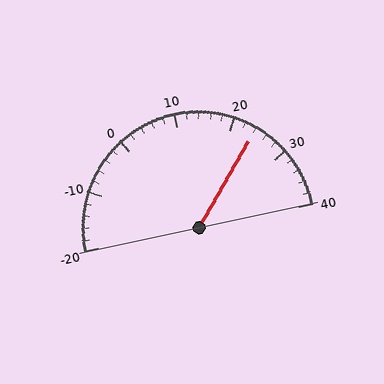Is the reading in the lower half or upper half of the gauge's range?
The reading is in the upper half of the range (-20 to 40).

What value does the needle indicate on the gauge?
The needle indicates approximately 24.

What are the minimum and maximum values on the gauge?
The gauge ranges from -20 to 40.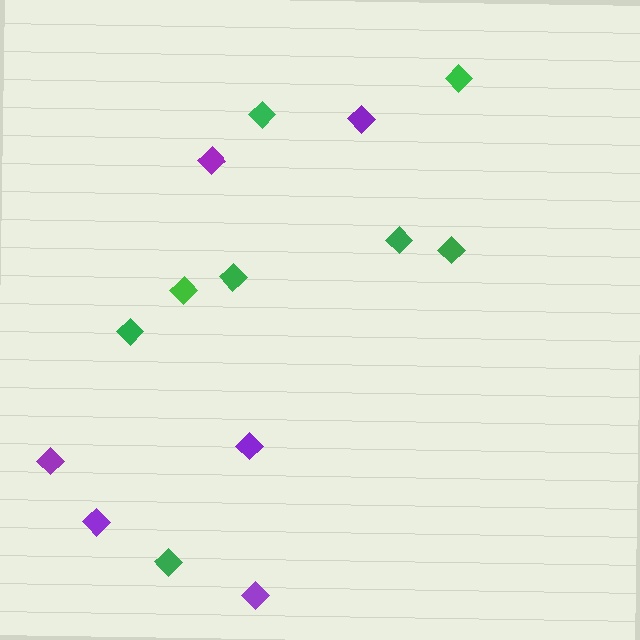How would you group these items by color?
There are 2 groups: one group of green diamonds (8) and one group of purple diamonds (6).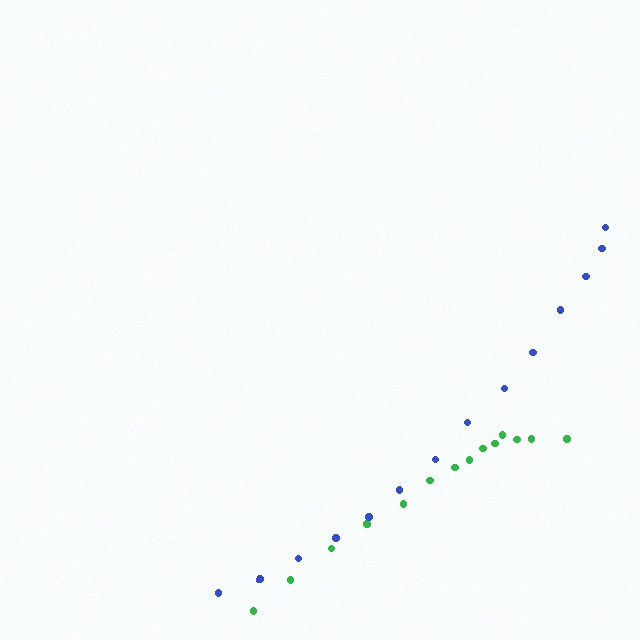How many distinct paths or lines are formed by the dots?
There are 2 distinct paths.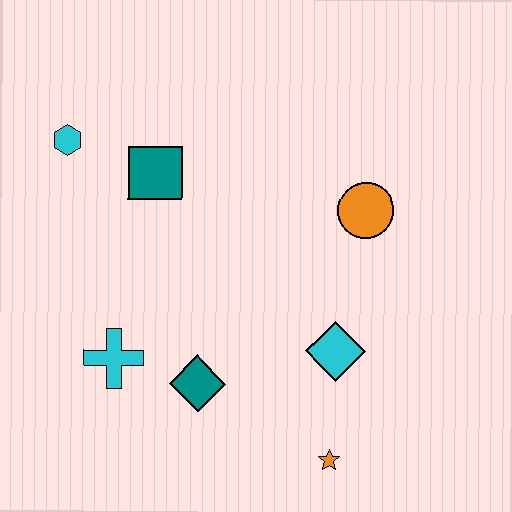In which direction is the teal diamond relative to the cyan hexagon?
The teal diamond is below the cyan hexagon.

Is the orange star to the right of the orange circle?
No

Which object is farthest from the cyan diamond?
The cyan hexagon is farthest from the cyan diamond.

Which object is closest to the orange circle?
The cyan diamond is closest to the orange circle.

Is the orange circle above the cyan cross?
Yes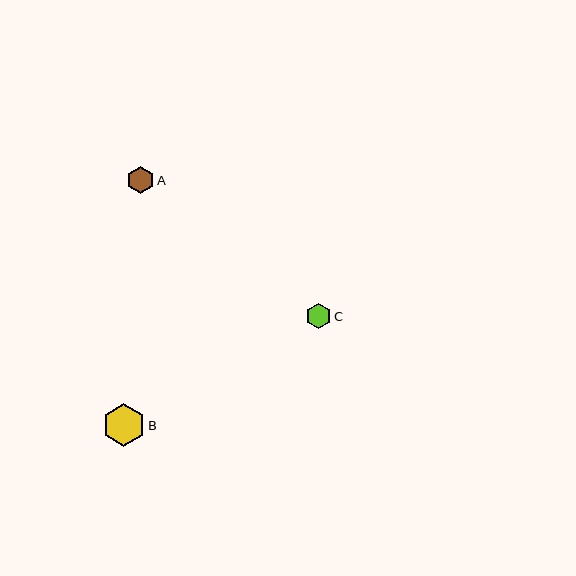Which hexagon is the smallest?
Hexagon C is the smallest with a size of approximately 25 pixels.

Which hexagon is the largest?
Hexagon B is the largest with a size of approximately 43 pixels.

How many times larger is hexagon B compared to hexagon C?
Hexagon B is approximately 1.7 times the size of hexagon C.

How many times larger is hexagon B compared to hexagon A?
Hexagon B is approximately 1.6 times the size of hexagon A.